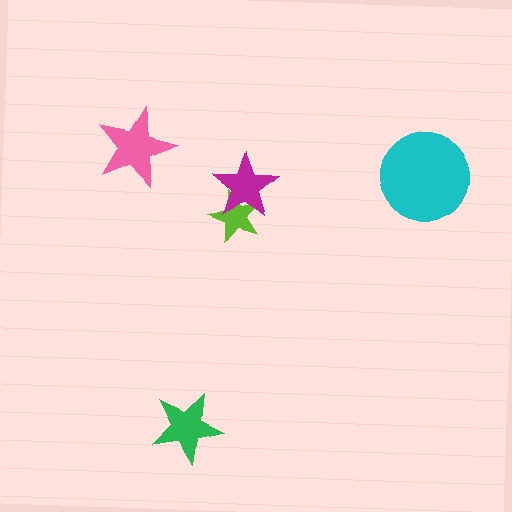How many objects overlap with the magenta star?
1 object overlaps with the magenta star.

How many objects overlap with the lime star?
1 object overlaps with the lime star.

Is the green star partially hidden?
No, no other shape covers it.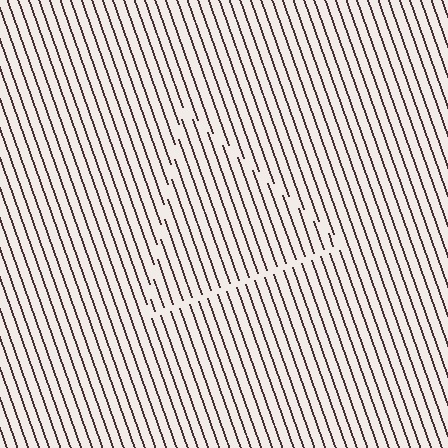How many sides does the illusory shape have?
3 sides — the line-ends trace a triangle.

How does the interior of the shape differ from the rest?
The interior of the shape contains the same grating, shifted by half a period — the contour is defined by the phase discontinuity where line-ends from the inner and outer gratings abut.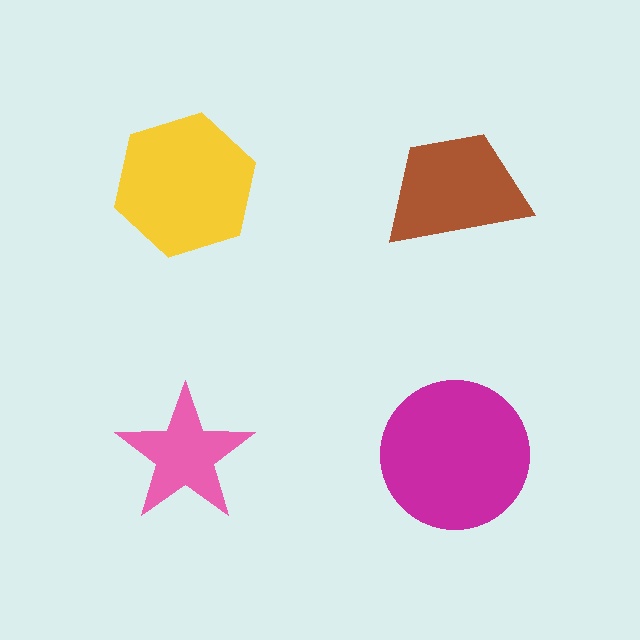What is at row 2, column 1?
A pink star.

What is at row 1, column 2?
A brown trapezoid.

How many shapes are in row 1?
2 shapes.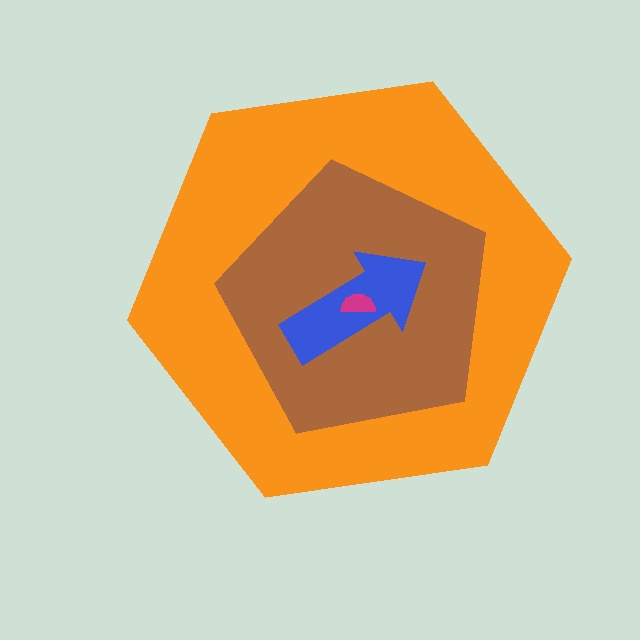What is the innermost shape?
The magenta semicircle.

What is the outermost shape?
The orange hexagon.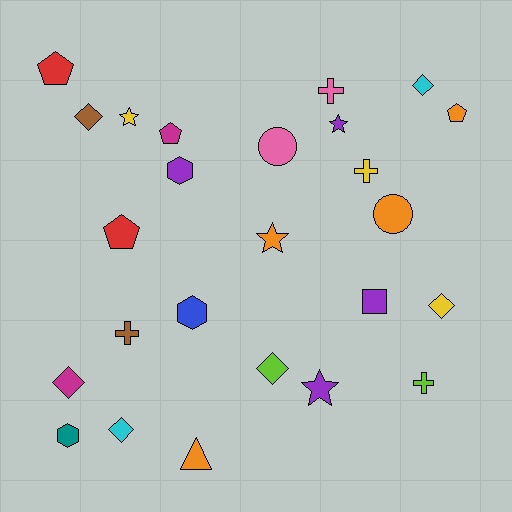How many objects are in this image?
There are 25 objects.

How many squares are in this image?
There is 1 square.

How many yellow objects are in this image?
There are 3 yellow objects.